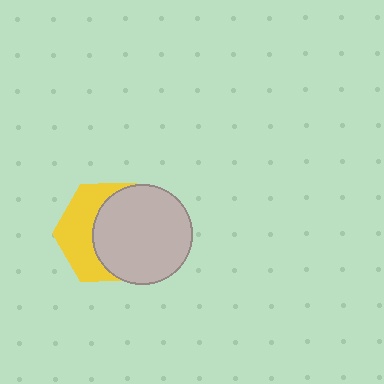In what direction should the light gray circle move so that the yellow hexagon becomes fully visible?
The light gray circle should move right. That is the shortest direction to clear the overlap and leave the yellow hexagon fully visible.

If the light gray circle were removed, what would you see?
You would see the complete yellow hexagon.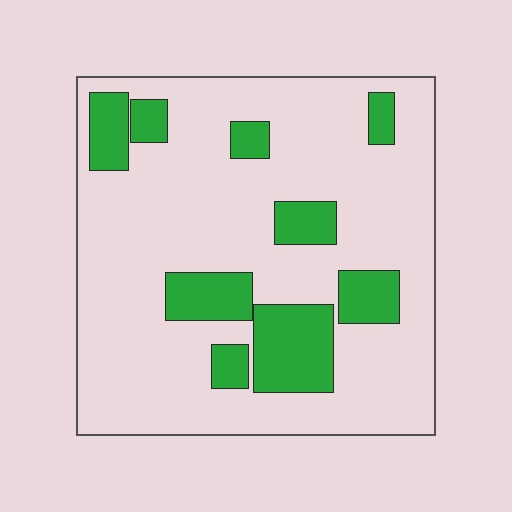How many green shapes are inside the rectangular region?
9.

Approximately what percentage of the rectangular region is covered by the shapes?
Approximately 20%.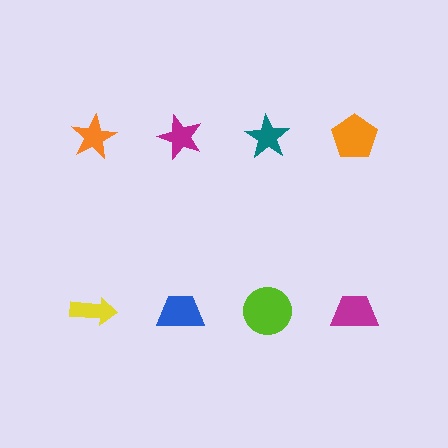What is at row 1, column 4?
An orange pentagon.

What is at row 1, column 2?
A magenta star.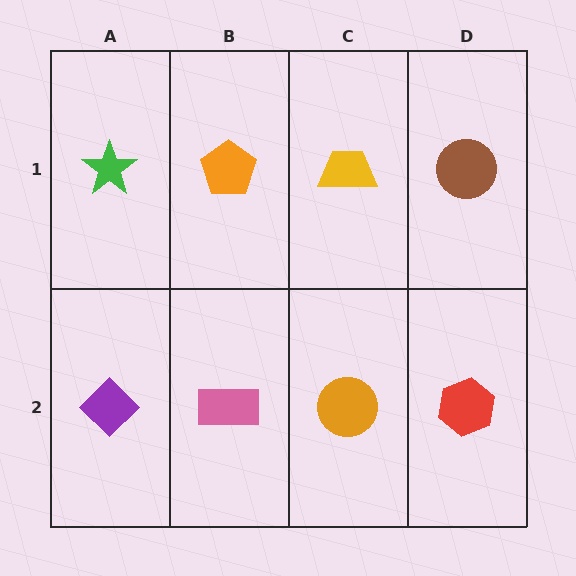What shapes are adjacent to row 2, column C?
A yellow trapezoid (row 1, column C), a pink rectangle (row 2, column B), a red hexagon (row 2, column D).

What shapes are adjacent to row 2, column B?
An orange pentagon (row 1, column B), a purple diamond (row 2, column A), an orange circle (row 2, column C).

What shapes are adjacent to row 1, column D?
A red hexagon (row 2, column D), a yellow trapezoid (row 1, column C).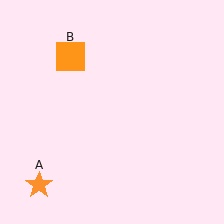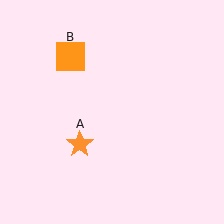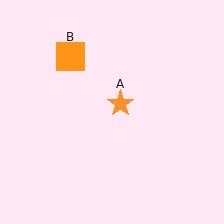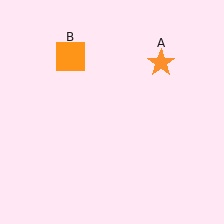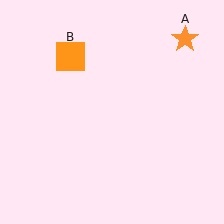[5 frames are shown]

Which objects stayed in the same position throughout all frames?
Orange square (object B) remained stationary.